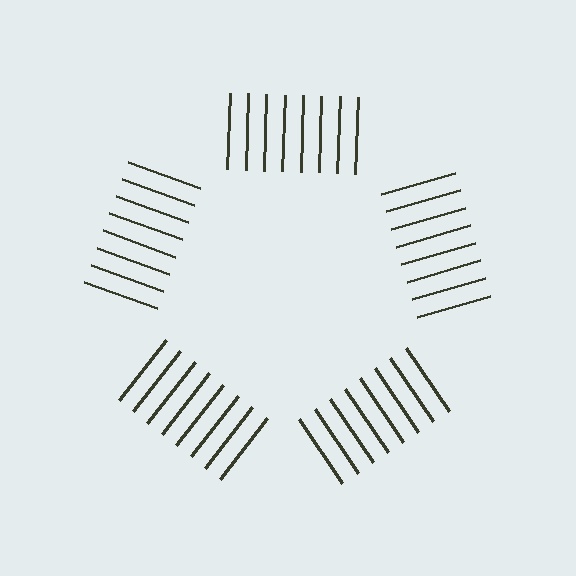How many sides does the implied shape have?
5 sides — the line-ends trace a pentagon.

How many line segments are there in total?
40 — 8 along each of the 5 edges.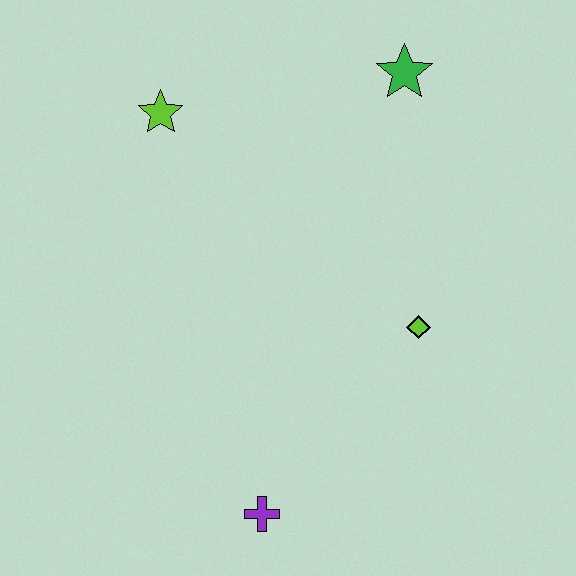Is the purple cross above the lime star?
No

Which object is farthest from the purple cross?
The green star is farthest from the purple cross.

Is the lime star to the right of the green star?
No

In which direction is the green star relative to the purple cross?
The green star is above the purple cross.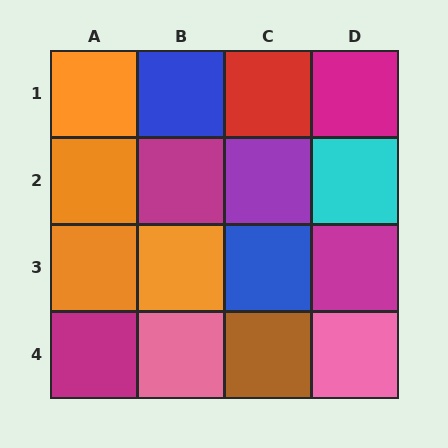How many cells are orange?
4 cells are orange.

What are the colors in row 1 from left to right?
Orange, blue, red, magenta.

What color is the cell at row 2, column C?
Purple.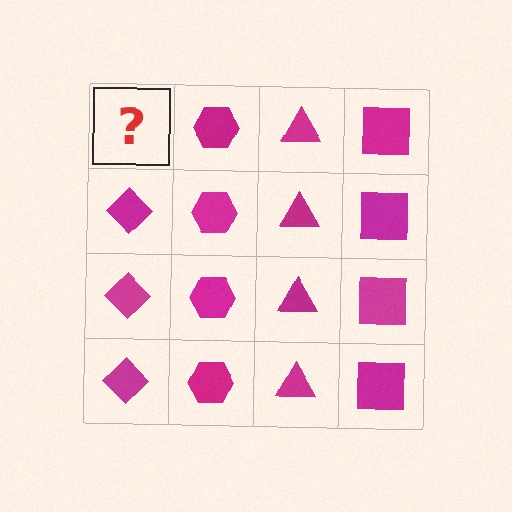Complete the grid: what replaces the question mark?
The question mark should be replaced with a magenta diamond.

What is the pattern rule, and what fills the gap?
The rule is that each column has a consistent shape. The gap should be filled with a magenta diamond.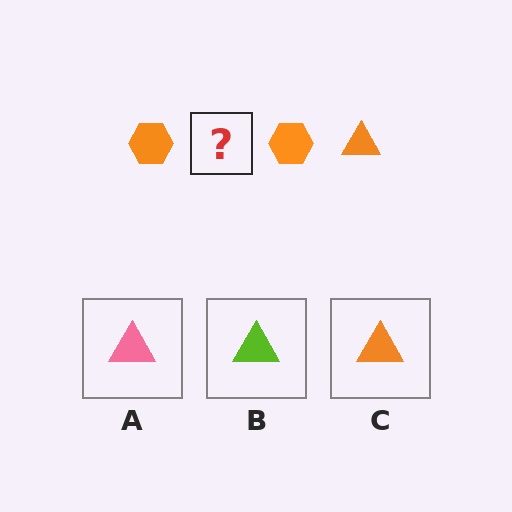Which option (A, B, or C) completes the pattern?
C.